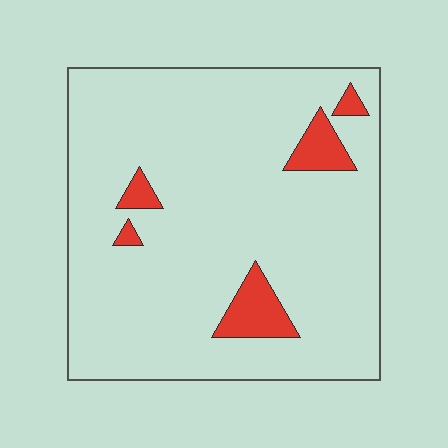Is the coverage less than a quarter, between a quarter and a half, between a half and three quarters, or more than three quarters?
Less than a quarter.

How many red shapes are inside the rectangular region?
5.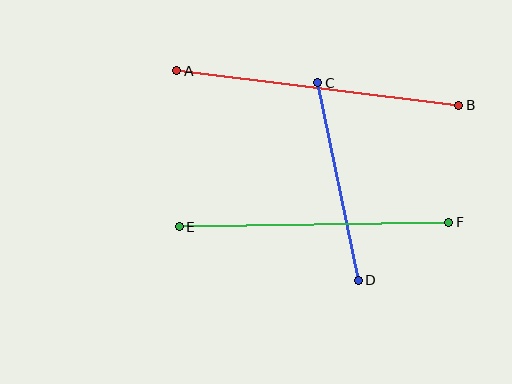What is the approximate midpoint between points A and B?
The midpoint is at approximately (318, 88) pixels.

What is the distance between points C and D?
The distance is approximately 202 pixels.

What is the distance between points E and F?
The distance is approximately 269 pixels.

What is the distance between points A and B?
The distance is approximately 284 pixels.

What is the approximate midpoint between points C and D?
The midpoint is at approximately (338, 181) pixels.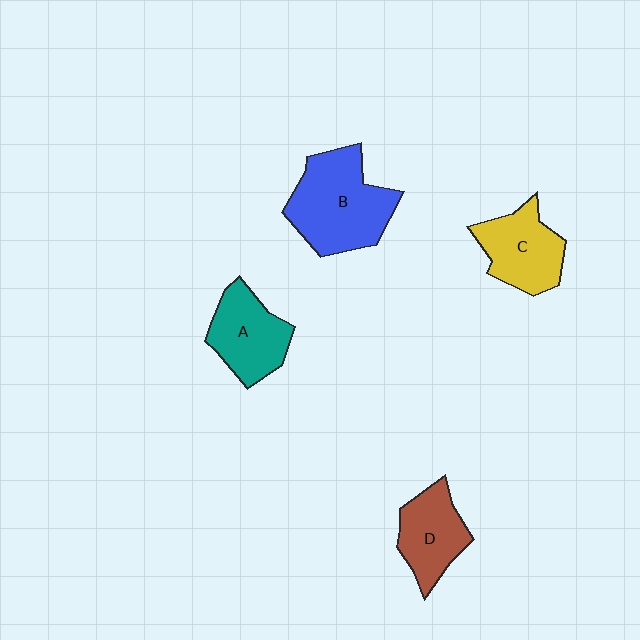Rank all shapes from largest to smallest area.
From largest to smallest: B (blue), C (yellow), A (teal), D (brown).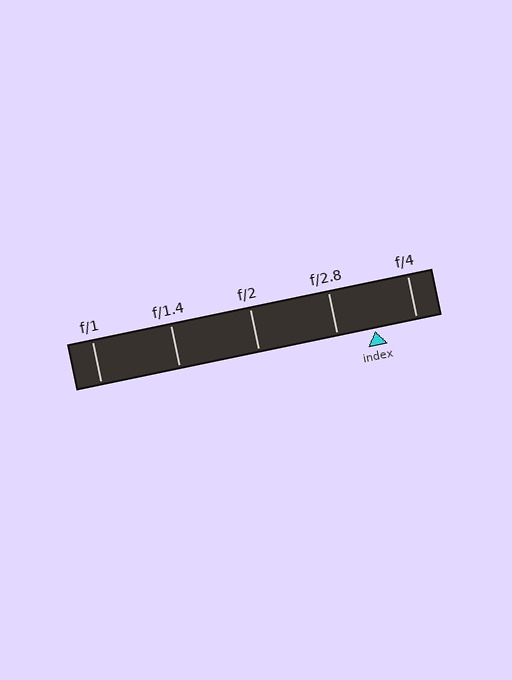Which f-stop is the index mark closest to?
The index mark is closest to f/2.8.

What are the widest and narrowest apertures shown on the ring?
The widest aperture shown is f/1 and the narrowest is f/4.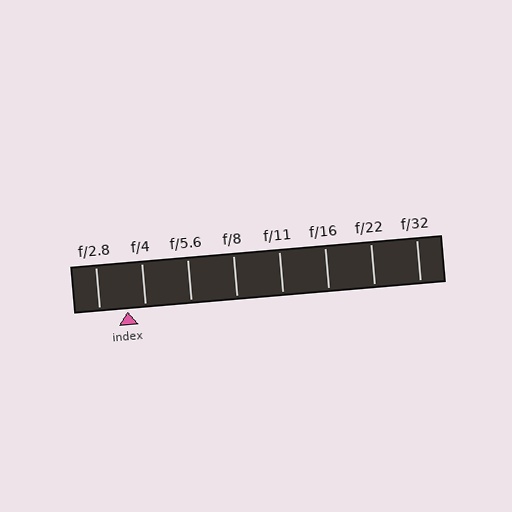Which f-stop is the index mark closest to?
The index mark is closest to f/4.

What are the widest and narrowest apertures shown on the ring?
The widest aperture shown is f/2.8 and the narrowest is f/32.